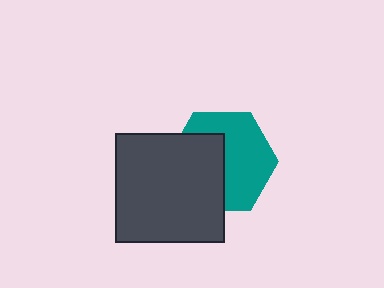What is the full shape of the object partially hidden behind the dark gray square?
The partially hidden object is a teal hexagon.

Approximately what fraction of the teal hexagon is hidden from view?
Roughly 44% of the teal hexagon is hidden behind the dark gray square.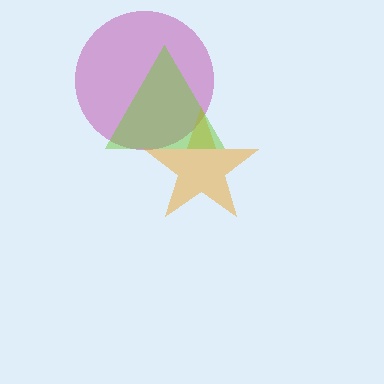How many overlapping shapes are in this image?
There are 3 overlapping shapes in the image.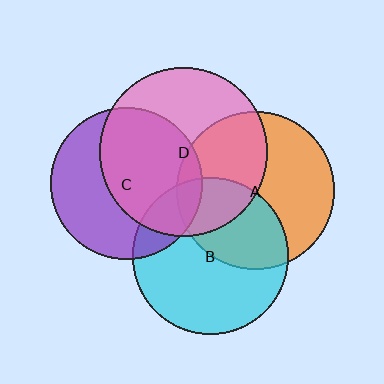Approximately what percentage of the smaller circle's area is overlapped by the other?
Approximately 55%.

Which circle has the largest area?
Circle D (pink).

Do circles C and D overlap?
Yes.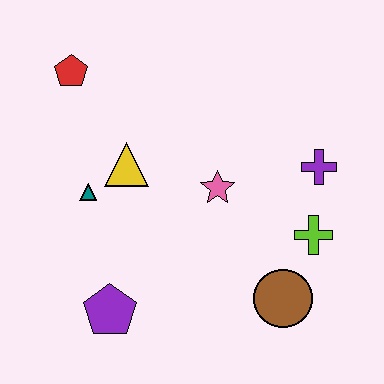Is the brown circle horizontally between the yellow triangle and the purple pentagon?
No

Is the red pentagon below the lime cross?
No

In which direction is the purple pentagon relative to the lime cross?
The purple pentagon is to the left of the lime cross.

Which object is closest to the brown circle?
The lime cross is closest to the brown circle.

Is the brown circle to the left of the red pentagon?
No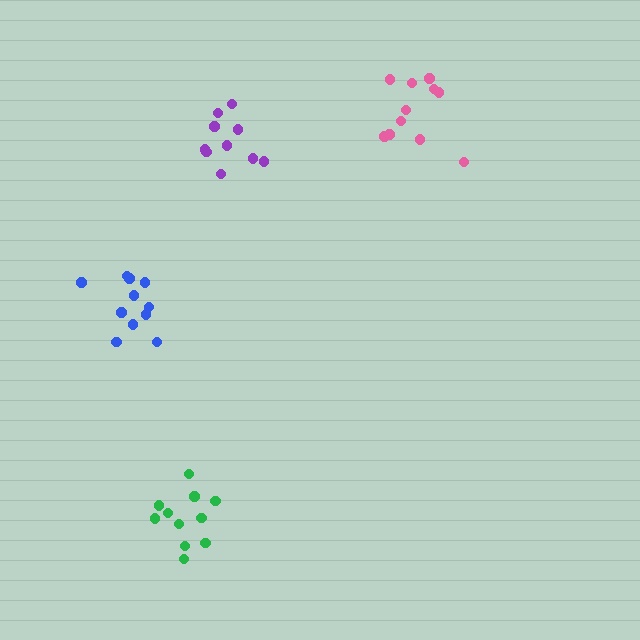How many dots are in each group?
Group 1: 11 dots, Group 2: 10 dots, Group 3: 11 dots, Group 4: 11 dots (43 total).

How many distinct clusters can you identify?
There are 4 distinct clusters.